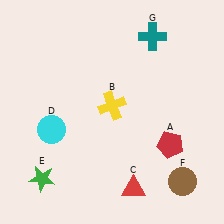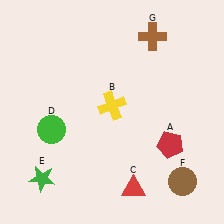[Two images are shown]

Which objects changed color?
D changed from cyan to green. G changed from teal to brown.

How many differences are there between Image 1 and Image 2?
There are 2 differences between the two images.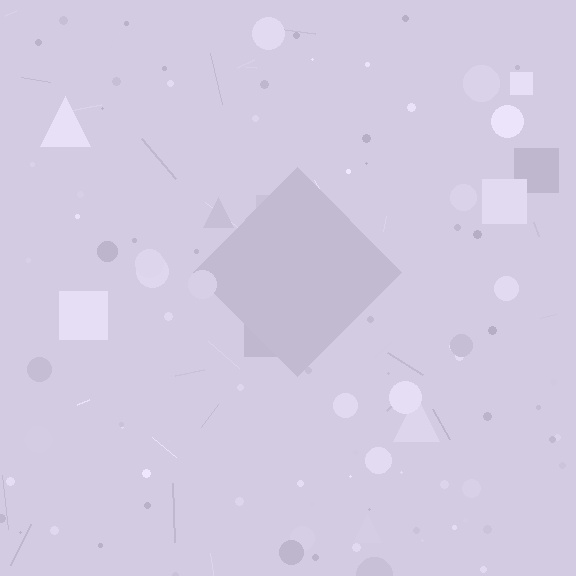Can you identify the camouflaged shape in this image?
The camouflaged shape is a diamond.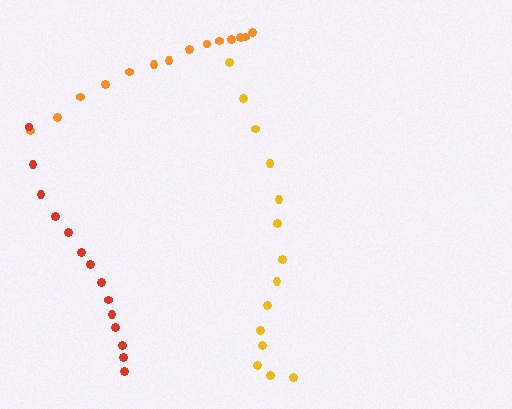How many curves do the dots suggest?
There are 3 distinct paths.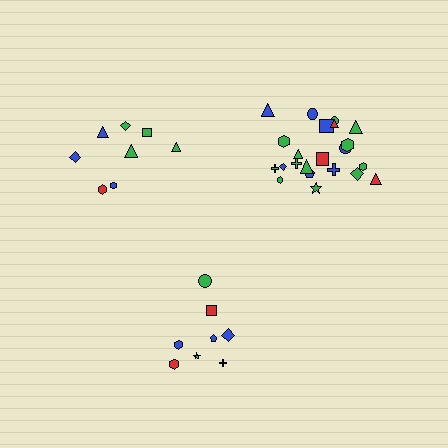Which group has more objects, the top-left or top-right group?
The top-right group.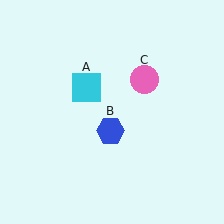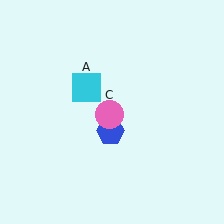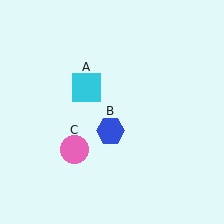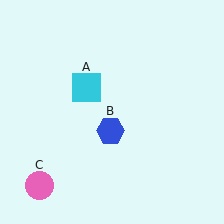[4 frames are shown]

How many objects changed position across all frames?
1 object changed position: pink circle (object C).